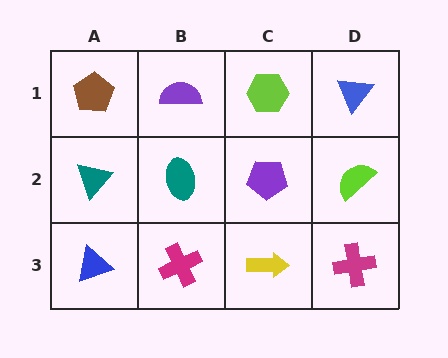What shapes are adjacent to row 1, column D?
A lime semicircle (row 2, column D), a lime hexagon (row 1, column C).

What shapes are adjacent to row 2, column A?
A brown pentagon (row 1, column A), a blue triangle (row 3, column A), a teal ellipse (row 2, column B).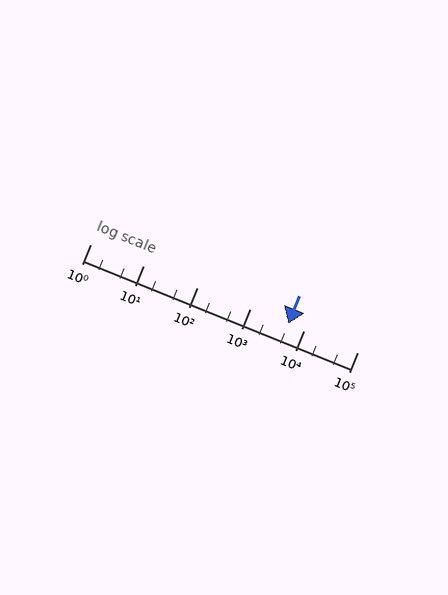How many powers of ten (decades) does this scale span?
The scale spans 5 decades, from 1 to 100000.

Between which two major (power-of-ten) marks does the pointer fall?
The pointer is between 1000 and 10000.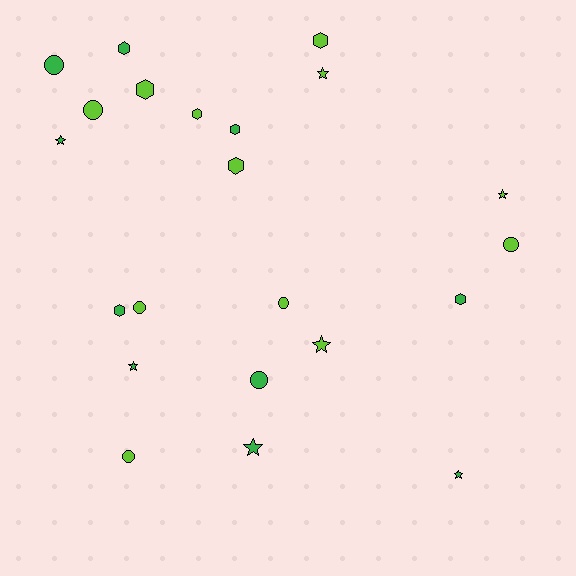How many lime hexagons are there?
There are 4 lime hexagons.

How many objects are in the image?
There are 22 objects.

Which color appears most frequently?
Lime, with 12 objects.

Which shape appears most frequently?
Hexagon, with 8 objects.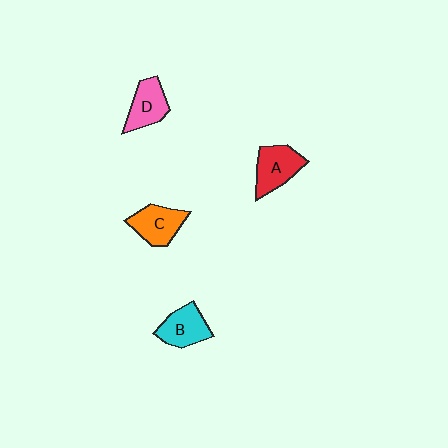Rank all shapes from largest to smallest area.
From largest to smallest: A (red), C (orange), B (cyan), D (pink).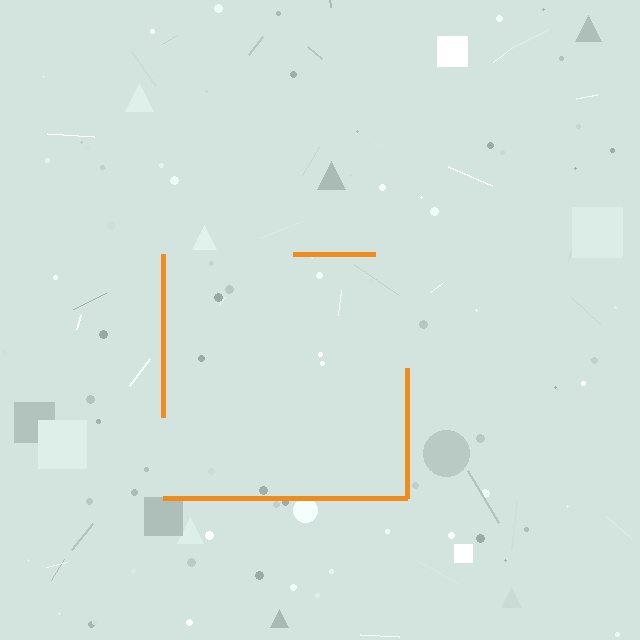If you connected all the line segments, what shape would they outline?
They would outline a square.